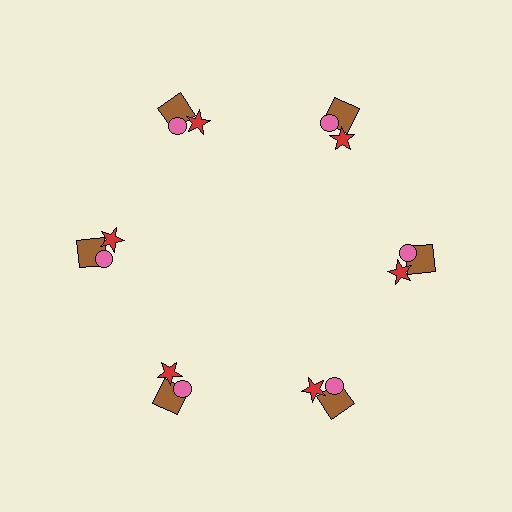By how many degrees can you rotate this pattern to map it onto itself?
The pattern maps onto itself every 60 degrees of rotation.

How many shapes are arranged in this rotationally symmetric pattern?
There are 18 shapes, arranged in 6 groups of 3.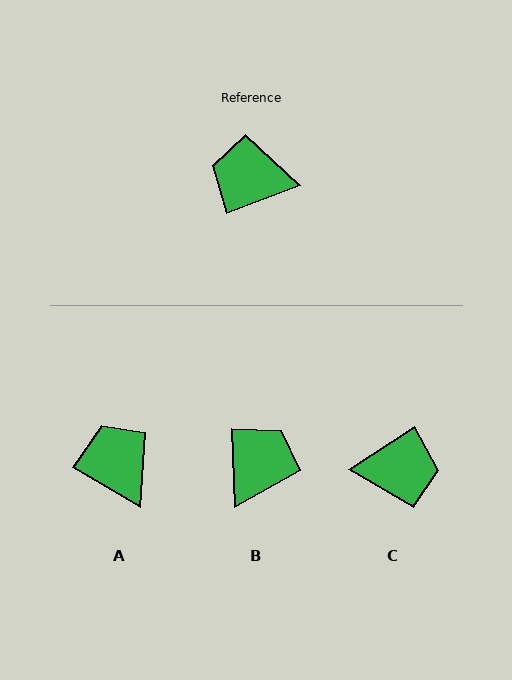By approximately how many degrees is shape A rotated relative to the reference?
Approximately 52 degrees clockwise.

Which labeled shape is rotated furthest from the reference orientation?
C, about 168 degrees away.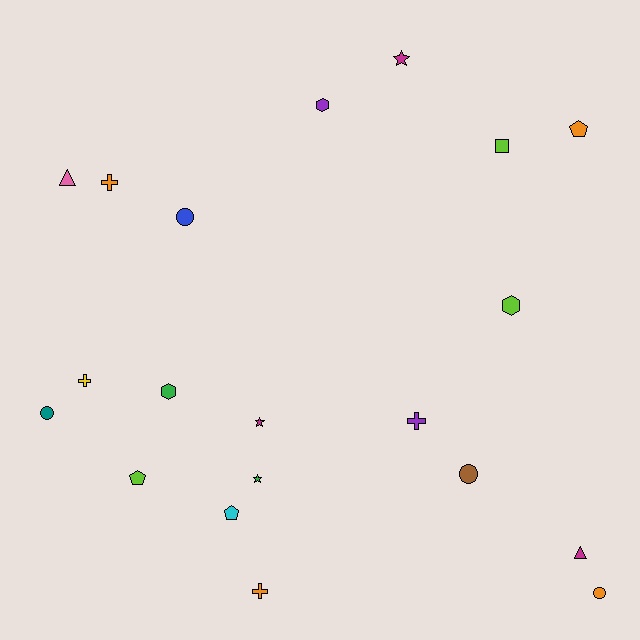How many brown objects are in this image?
There is 1 brown object.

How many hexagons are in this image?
There are 3 hexagons.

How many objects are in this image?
There are 20 objects.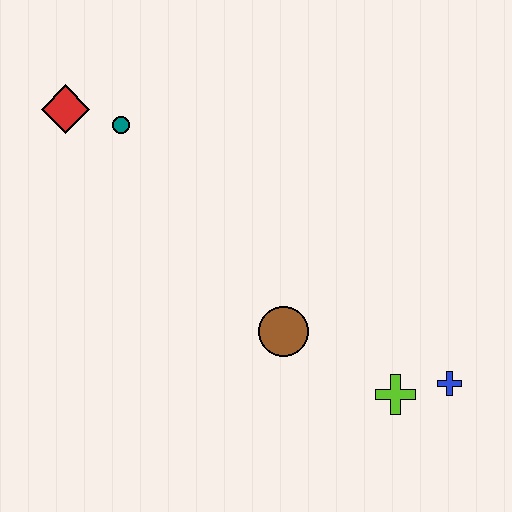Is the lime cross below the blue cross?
Yes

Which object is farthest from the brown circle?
The red diamond is farthest from the brown circle.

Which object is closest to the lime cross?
The blue cross is closest to the lime cross.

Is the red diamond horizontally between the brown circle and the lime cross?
No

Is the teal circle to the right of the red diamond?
Yes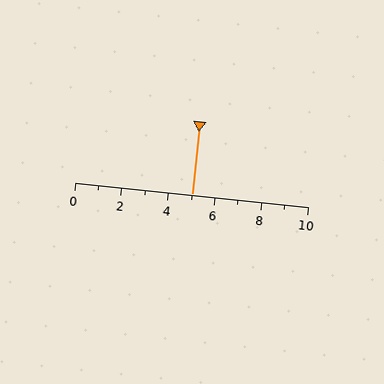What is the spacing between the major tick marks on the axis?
The major ticks are spaced 2 apart.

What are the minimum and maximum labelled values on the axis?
The axis runs from 0 to 10.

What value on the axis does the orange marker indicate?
The marker indicates approximately 5.